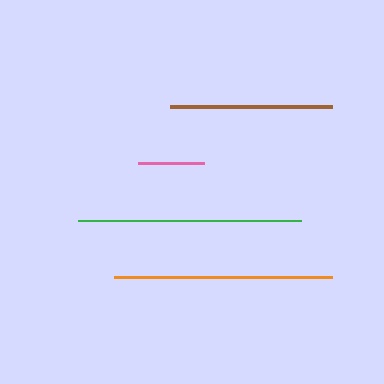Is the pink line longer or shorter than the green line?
The green line is longer than the pink line.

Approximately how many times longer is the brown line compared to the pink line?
The brown line is approximately 2.4 times the length of the pink line.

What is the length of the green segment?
The green segment is approximately 223 pixels long.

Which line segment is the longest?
The green line is the longest at approximately 223 pixels.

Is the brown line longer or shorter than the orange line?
The orange line is longer than the brown line.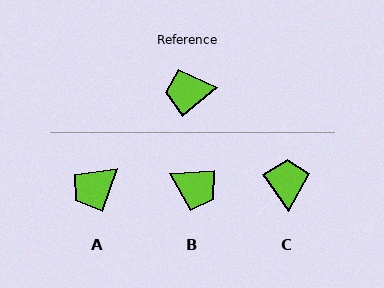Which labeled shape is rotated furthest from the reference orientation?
B, about 144 degrees away.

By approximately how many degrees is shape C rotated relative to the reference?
Approximately 94 degrees clockwise.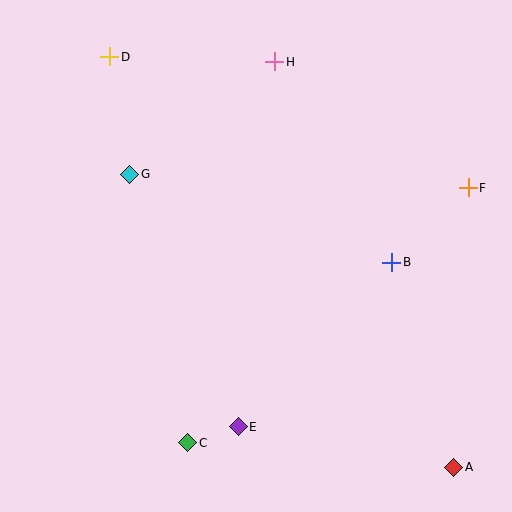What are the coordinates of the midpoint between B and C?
The midpoint between B and C is at (290, 353).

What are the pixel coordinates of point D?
Point D is at (110, 57).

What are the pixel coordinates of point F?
Point F is at (468, 188).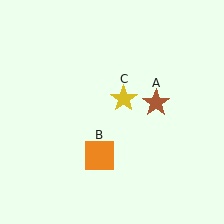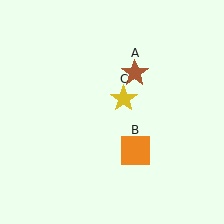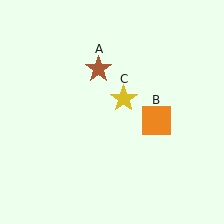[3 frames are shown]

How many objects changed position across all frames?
2 objects changed position: brown star (object A), orange square (object B).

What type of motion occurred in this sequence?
The brown star (object A), orange square (object B) rotated counterclockwise around the center of the scene.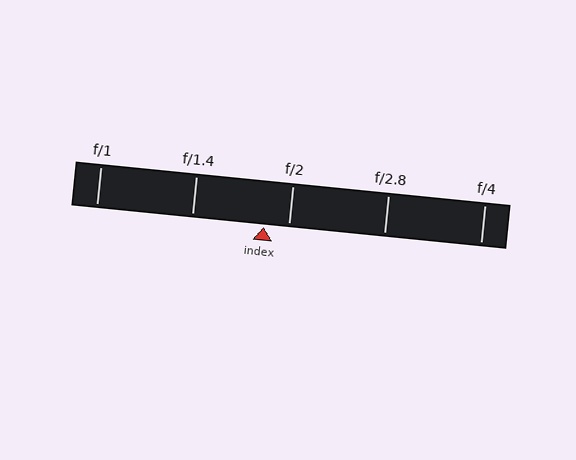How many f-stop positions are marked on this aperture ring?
There are 5 f-stop positions marked.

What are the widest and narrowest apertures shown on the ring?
The widest aperture shown is f/1 and the narrowest is f/4.